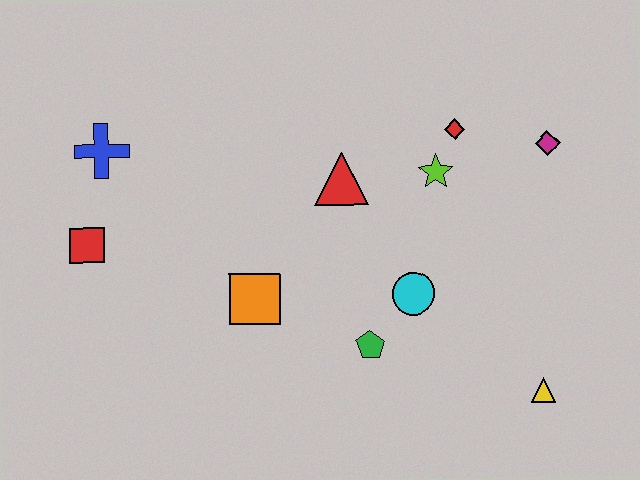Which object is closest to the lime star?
The red diamond is closest to the lime star.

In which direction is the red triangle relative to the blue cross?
The red triangle is to the right of the blue cross.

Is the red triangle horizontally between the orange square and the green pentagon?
Yes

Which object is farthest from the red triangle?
The yellow triangle is farthest from the red triangle.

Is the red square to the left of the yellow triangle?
Yes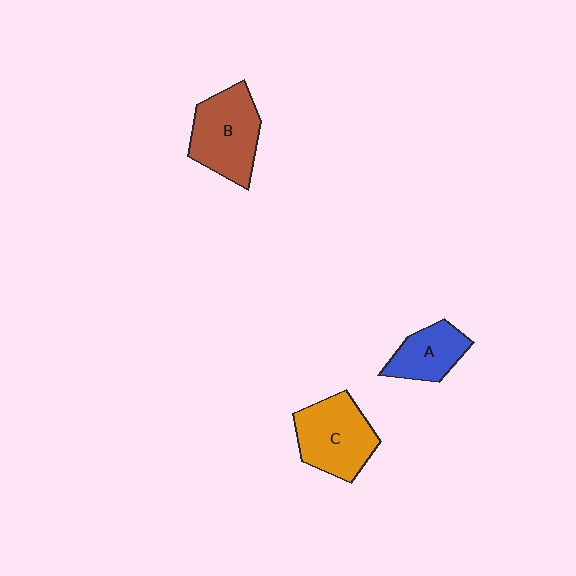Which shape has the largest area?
Shape B (brown).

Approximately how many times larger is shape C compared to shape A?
Approximately 1.5 times.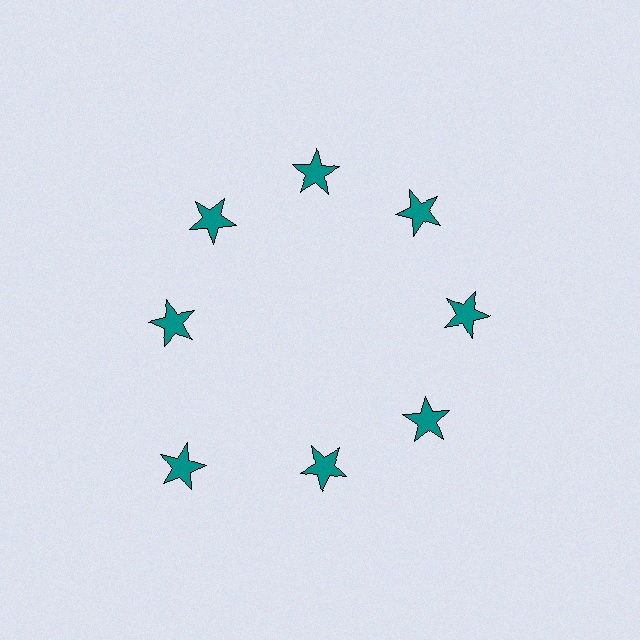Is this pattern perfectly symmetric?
No. The 8 teal stars are arranged in a ring, but one element near the 8 o'clock position is pushed outward from the center, breaking the 8-fold rotational symmetry.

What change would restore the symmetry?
The symmetry would be restored by moving it inward, back onto the ring so that all 8 stars sit at equal angles and equal distance from the center.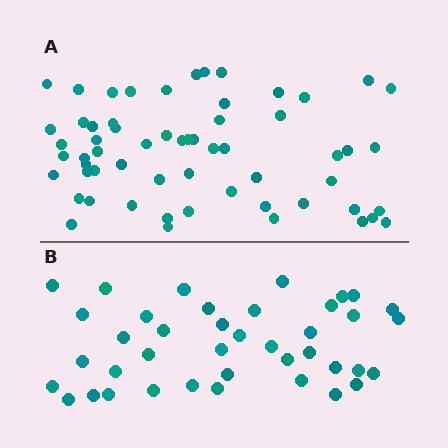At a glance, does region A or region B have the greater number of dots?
Region A (the top region) has more dots.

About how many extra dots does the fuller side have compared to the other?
Region A has approximately 20 more dots than region B.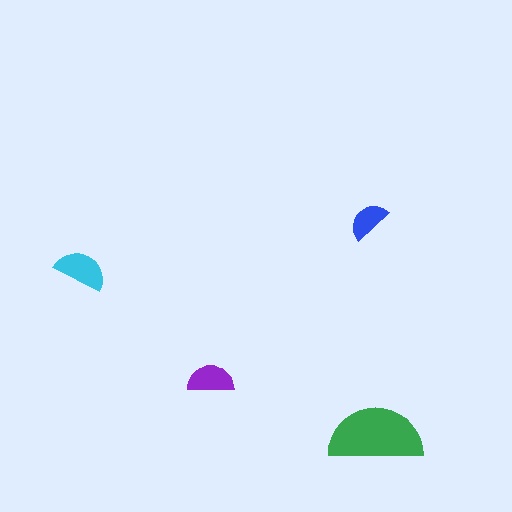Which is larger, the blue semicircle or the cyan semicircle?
The cyan one.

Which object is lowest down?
The green semicircle is bottommost.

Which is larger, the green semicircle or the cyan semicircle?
The green one.